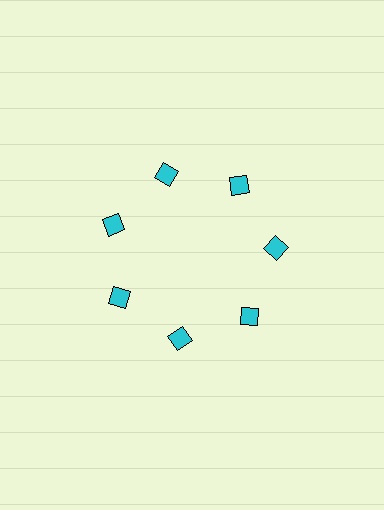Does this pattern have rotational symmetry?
Yes, this pattern has 7-fold rotational symmetry. It looks the same after rotating 51 degrees around the center.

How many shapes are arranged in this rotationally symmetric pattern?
There are 7 shapes, arranged in 7 groups of 1.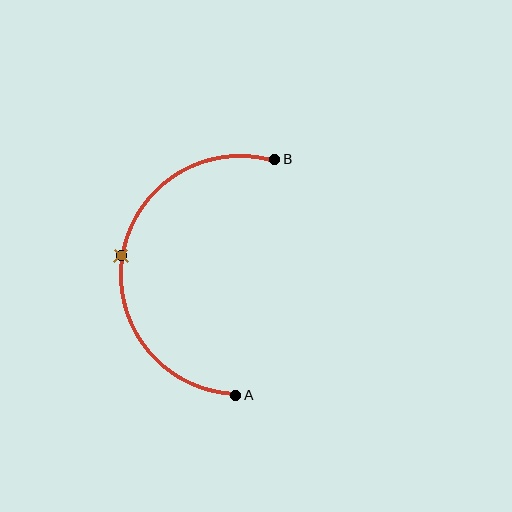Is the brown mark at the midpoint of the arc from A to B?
Yes. The brown mark lies on the arc at equal arc-length from both A and B — it is the arc midpoint.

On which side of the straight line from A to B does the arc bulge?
The arc bulges to the left of the straight line connecting A and B.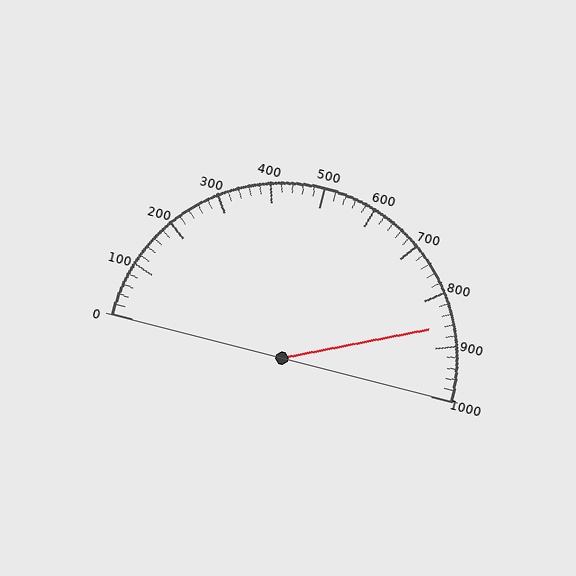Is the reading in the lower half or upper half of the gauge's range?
The reading is in the upper half of the range (0 to 1000).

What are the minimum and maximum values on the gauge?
The gauge ranges from 0 to 1000.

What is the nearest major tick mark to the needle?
The nearest major tick mark is 900.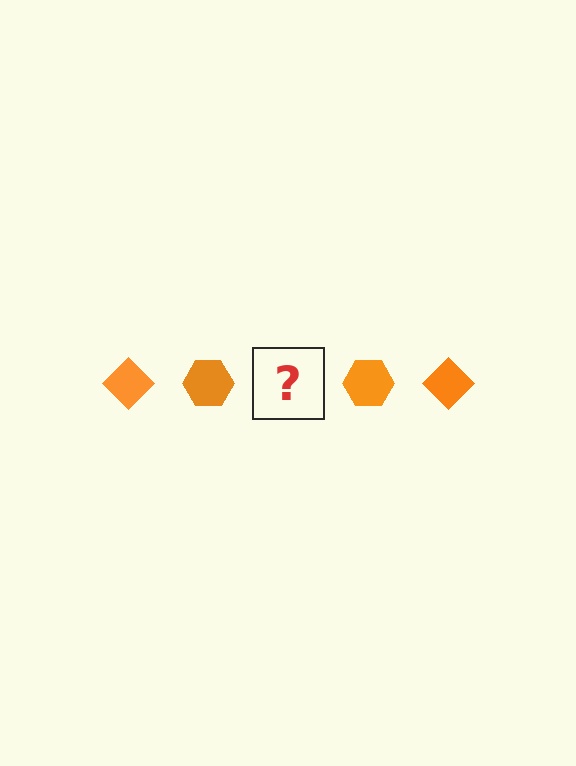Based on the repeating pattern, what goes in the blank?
The blank should be an orange diamond.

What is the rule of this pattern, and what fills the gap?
The rule is that the pattern cycles through diamond, hexagon shapes in orange. The gap should be filled with an orange diamond.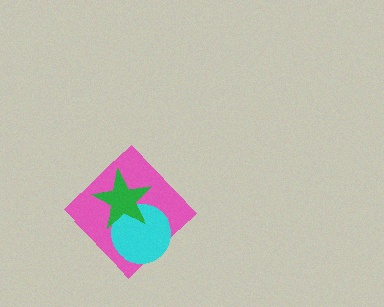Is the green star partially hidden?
No, no other shape covers it.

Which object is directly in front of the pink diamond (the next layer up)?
The cyan circle is directly in front of the pink diamond.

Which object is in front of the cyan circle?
The green star is in front of the cyan circle.